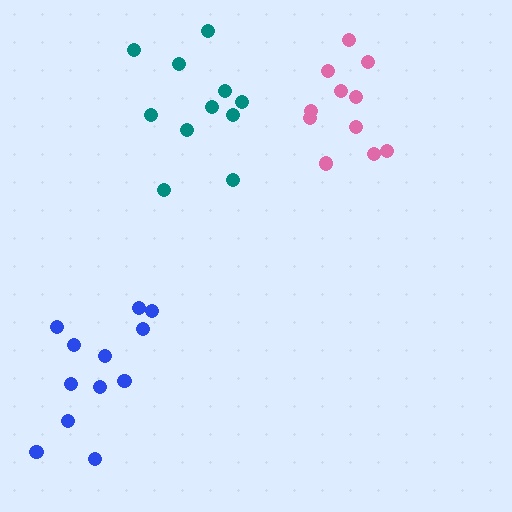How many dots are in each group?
Group 1: 12 dots, Group 2: 11 dots, Group 3: 11 dots (34 total).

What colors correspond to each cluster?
The clusters are colored: blue, pink, teal.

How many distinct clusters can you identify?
There are 3 distinct clusters.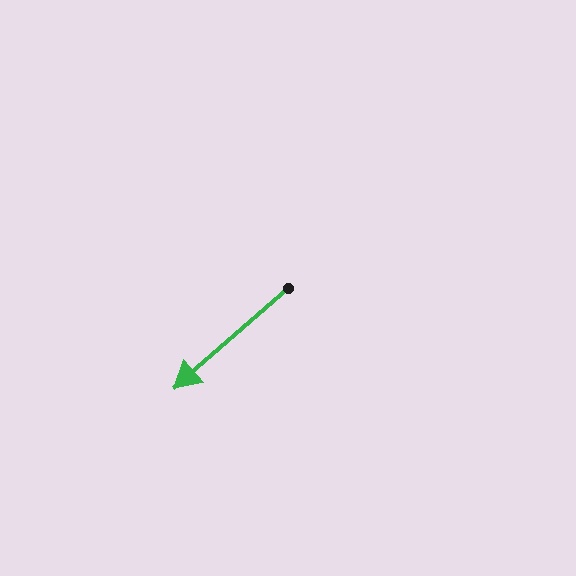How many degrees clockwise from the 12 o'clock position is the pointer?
Approximately 229 degrees.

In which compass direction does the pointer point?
Southwest.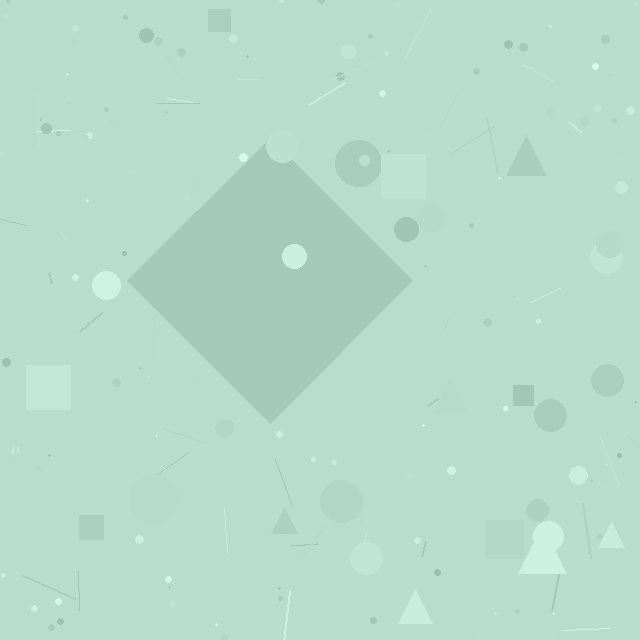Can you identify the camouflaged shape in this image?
The camouflaged shape is a diamond.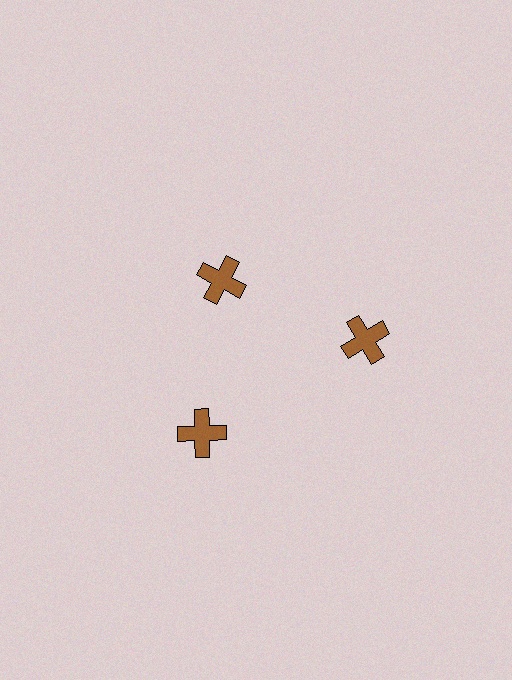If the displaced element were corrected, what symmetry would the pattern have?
It would have 3-fold rotational symmetry — the pattern would map onto itself every 120 degrees.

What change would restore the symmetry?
The symmetry would be restored by moving it outward, back onto the ring so that all 3 crosses sit at equal angles and equal distance from the center.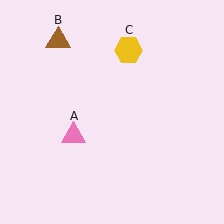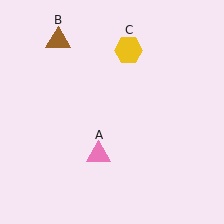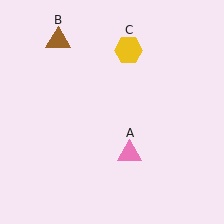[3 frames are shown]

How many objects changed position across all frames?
1 object changed position: pink triangle (object A).